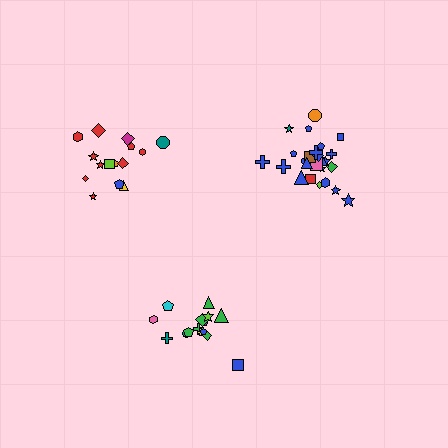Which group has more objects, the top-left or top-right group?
The top-right group.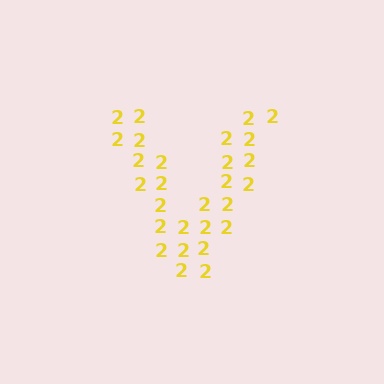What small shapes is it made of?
It is made of small digit 2's.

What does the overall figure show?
The overall figure shows the letter V.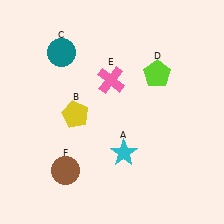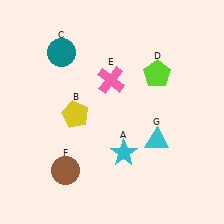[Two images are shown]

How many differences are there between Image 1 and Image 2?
There is 1 difference between the two images.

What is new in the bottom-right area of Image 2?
A cyan triangle (G) was added in the bottom-right area of Image 2.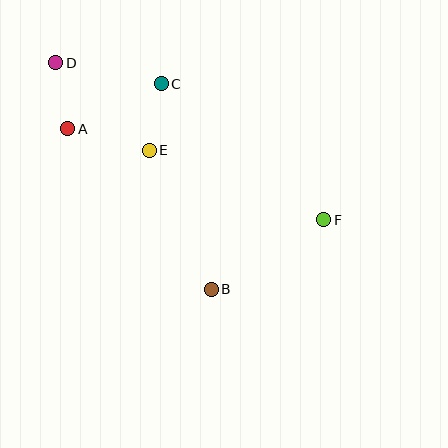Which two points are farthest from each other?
Points D and F are farthest from each other.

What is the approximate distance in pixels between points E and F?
The distance between E and F is approximately 188 pixels.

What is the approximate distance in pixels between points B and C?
The distance between B and C is approximately 211 pixels.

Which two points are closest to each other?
Points A and D are closest to each other.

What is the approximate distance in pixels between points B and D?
The distance between B and D is approximately 275 pixels.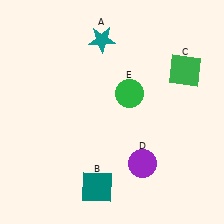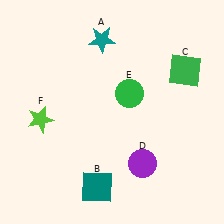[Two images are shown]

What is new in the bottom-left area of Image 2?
A lime star (F) was added in the bottom-left area of Image 2.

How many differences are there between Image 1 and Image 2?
There is 1 difference between the two images.